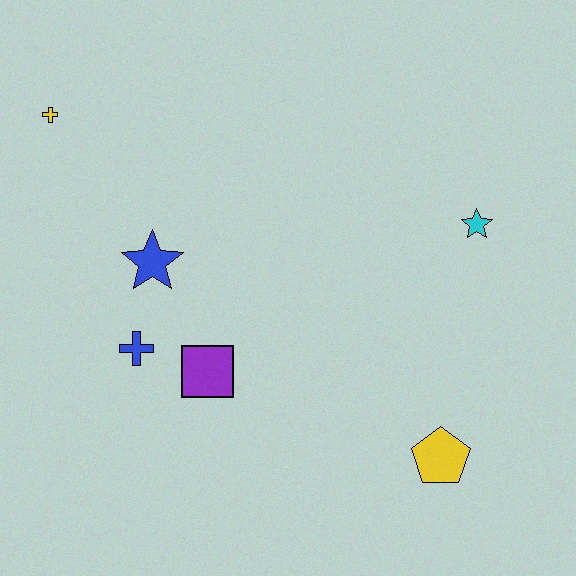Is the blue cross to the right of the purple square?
No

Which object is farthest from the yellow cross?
The yellow pentagon is farthest from the yellow cross.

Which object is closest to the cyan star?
The yellow pentagon is closest to the cyan star.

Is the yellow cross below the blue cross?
No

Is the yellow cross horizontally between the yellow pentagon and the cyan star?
No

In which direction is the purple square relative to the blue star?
The purple square is below the blue star.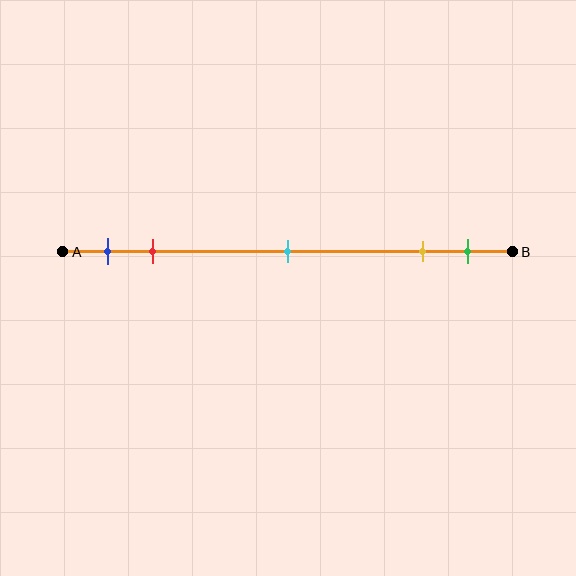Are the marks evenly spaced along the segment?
No, the marks are not evenly spaced.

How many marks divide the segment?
There are 5 marks dividing the segment.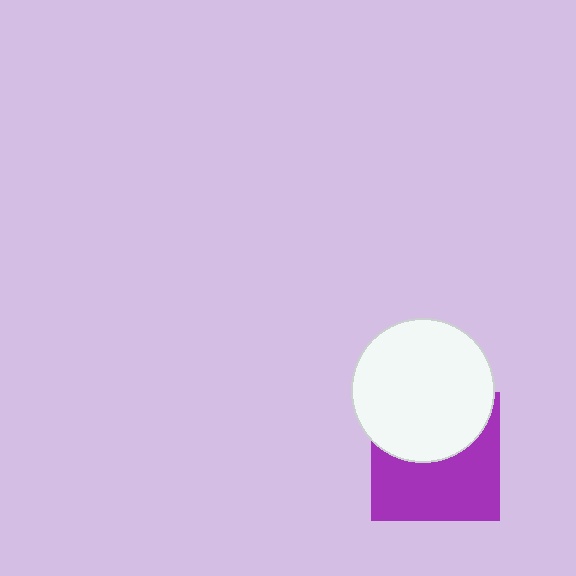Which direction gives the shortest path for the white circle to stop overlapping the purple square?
Moving up gives the shortest separation.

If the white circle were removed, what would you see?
You would see the complete purple square.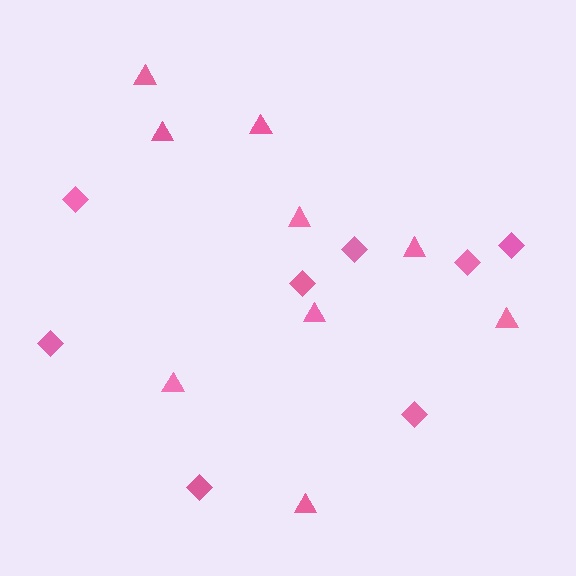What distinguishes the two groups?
There are 2 groups: one group of diamonds (8) and one group of triangles (9).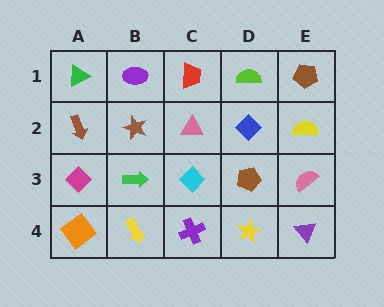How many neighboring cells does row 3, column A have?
3.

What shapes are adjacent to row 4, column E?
A pink semicircle (row 3, column E), a yellow star (row 4, column D).